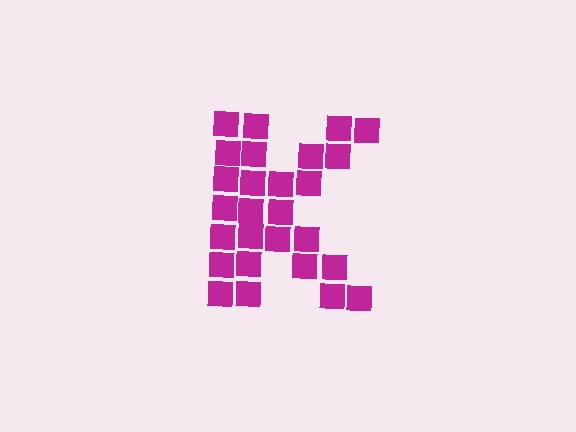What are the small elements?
The small elements are squares.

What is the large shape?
The large shape is the letter K.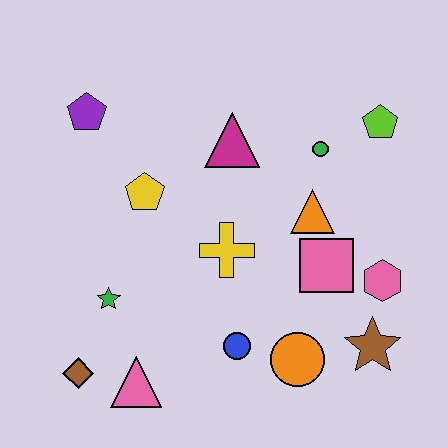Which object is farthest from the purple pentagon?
The brown star is farthest from the purple pentagon.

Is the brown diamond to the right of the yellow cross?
No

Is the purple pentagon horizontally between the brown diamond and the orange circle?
Yes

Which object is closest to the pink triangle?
The brown diamond is closest to the pink triangle.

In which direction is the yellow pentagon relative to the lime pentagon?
The yellow pentagon is to the left of the lime pentagon.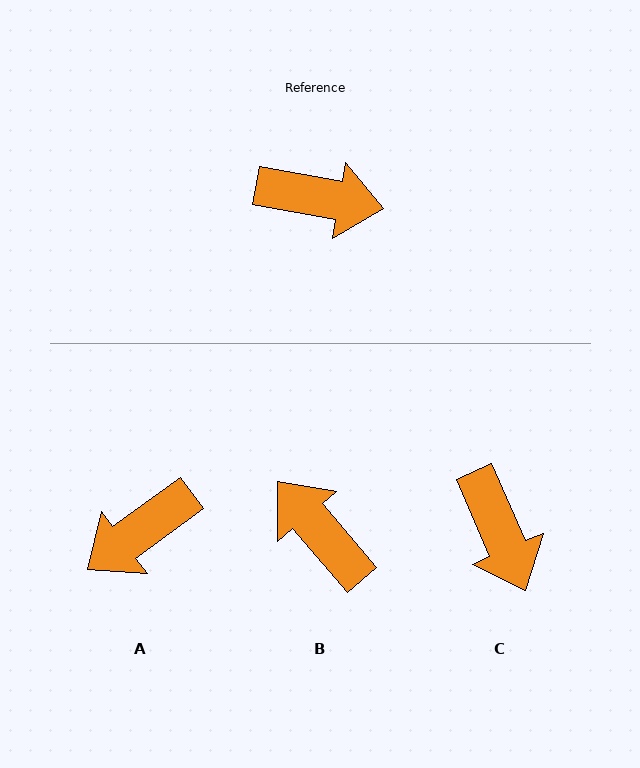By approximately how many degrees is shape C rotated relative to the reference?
Approximately 56 degrees clockwise.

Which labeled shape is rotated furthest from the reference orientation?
B, about 141 degrees away.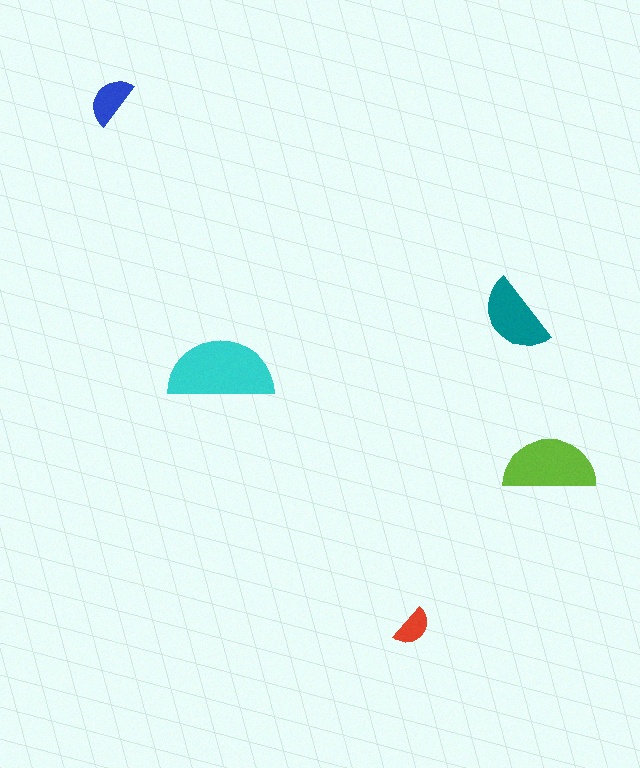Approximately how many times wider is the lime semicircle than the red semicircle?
About 2.5 times wider.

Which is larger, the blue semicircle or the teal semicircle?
The teal one.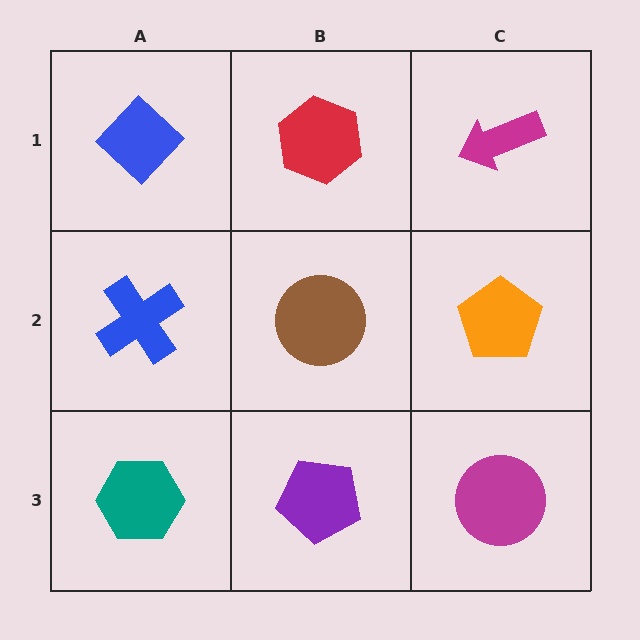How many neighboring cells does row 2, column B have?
4.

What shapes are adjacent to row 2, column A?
A blue diamond (row 1, column A), a teal hexagon (row 3, column A), a brown circle (row 2, column B).